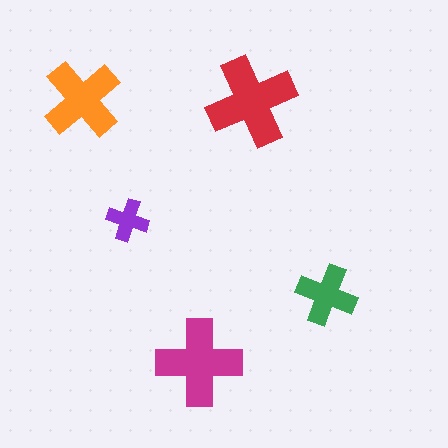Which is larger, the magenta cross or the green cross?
The magenta one.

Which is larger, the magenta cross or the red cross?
The red one.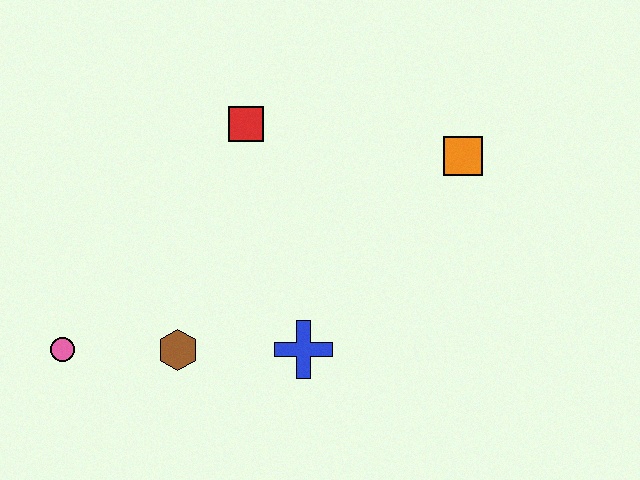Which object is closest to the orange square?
The red square is closest to the orange square.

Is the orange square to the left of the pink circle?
No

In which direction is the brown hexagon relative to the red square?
The brown hexagon is below the red square.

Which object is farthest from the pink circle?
The orange square is farthest from the pink circle.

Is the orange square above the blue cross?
Yes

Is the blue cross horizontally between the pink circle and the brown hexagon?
No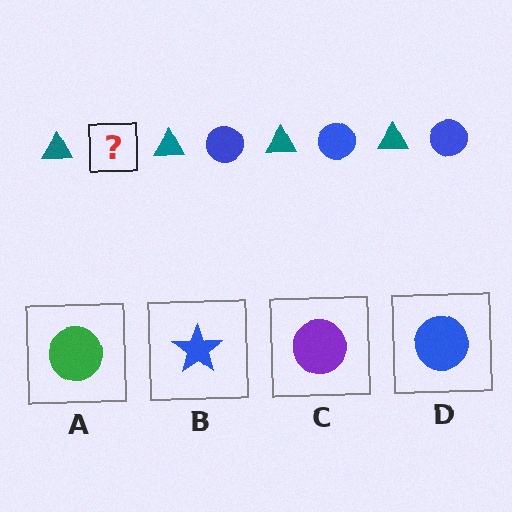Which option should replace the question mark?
Option D.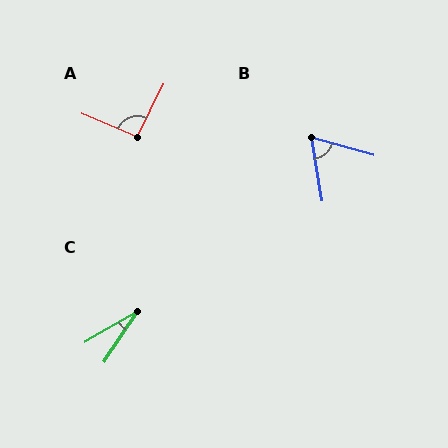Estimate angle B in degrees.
Approximately 65 degrees.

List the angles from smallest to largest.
C (27°), B (65°), A (93°).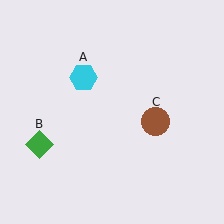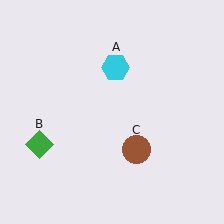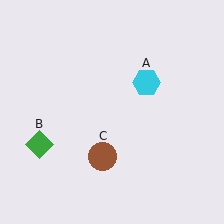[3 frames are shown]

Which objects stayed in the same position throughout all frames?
Green diamond (object B) remained stationary.